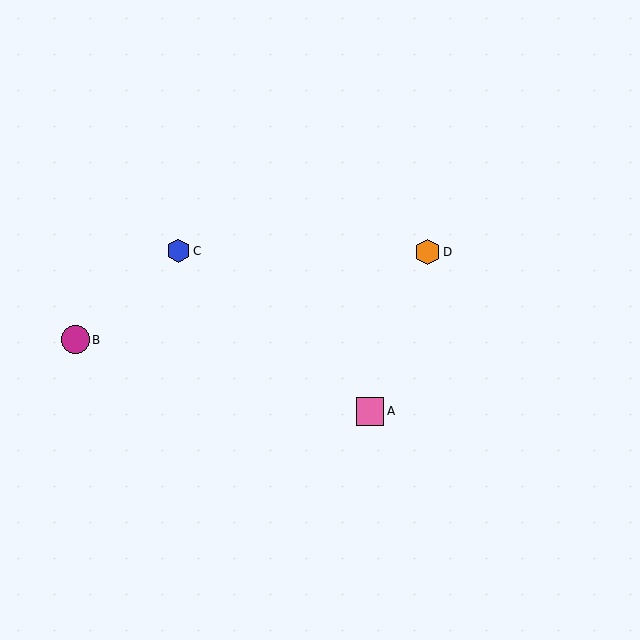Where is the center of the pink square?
The center of the pink square is at (370, 411).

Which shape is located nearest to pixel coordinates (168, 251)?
The blue hexagon (labeled C) at (178, 251) is nearest to that location.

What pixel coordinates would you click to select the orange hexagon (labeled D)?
Click at (427, 252) to select the orange hexagon D.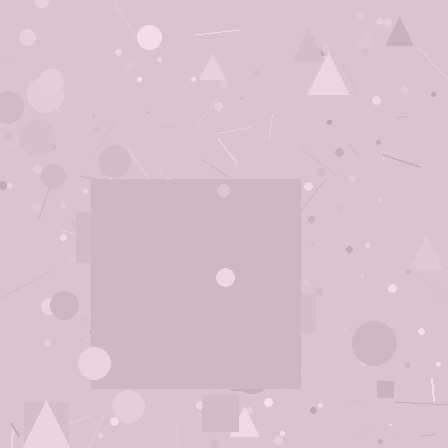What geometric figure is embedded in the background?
A square is embedded in the background.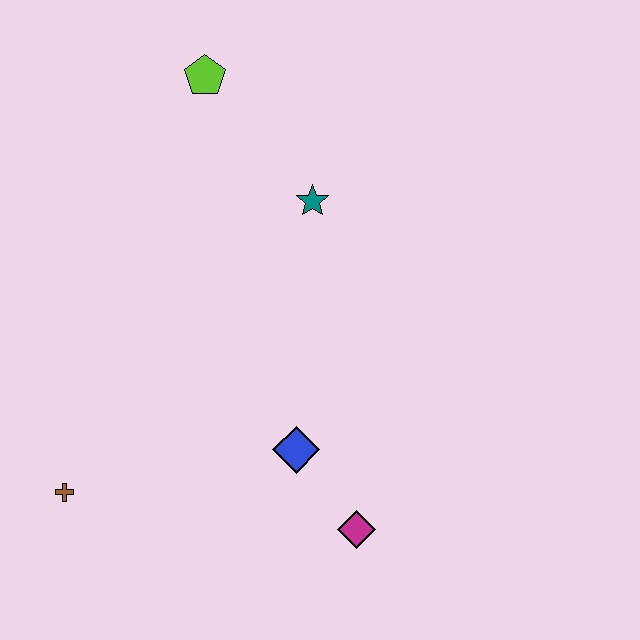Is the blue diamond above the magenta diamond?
Yes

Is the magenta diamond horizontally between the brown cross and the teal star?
No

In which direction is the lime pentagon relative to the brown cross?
The lime pentagon is above the brown cross.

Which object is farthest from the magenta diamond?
The lime pentagon is farthest from the magenta diamond.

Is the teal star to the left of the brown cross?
No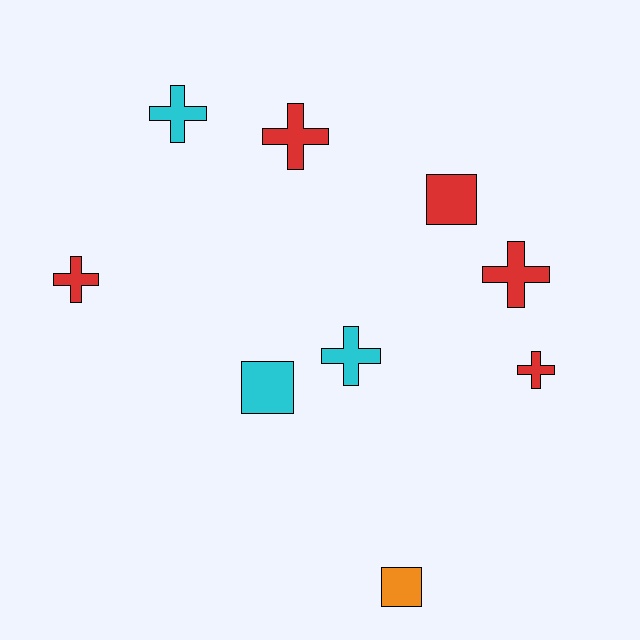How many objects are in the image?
There are 9 objects.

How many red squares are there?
There is 1 red square.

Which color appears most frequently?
Red, with 5 objects.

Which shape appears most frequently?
Cross, with 6 objects.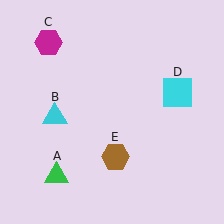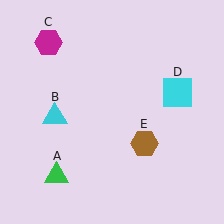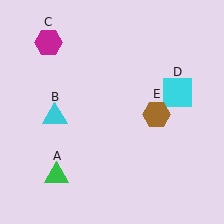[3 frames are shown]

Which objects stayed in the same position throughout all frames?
Green triangle (object A) and cyan triangle (object B) and magenta hexagon (object C) and cyan square (object D) remained stationary.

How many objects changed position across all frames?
1 object changed position: brown hexagon (object E).